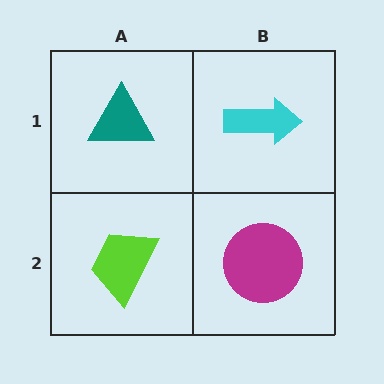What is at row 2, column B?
A magenta circle.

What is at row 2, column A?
A lime trapezoid.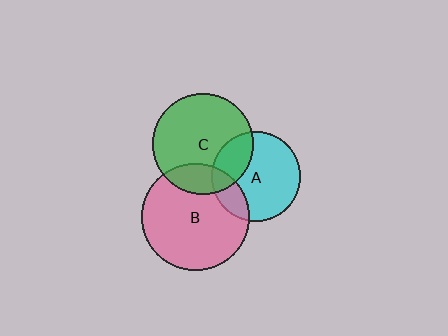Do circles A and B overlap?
Yes.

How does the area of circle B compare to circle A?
Approximately 1.4 times.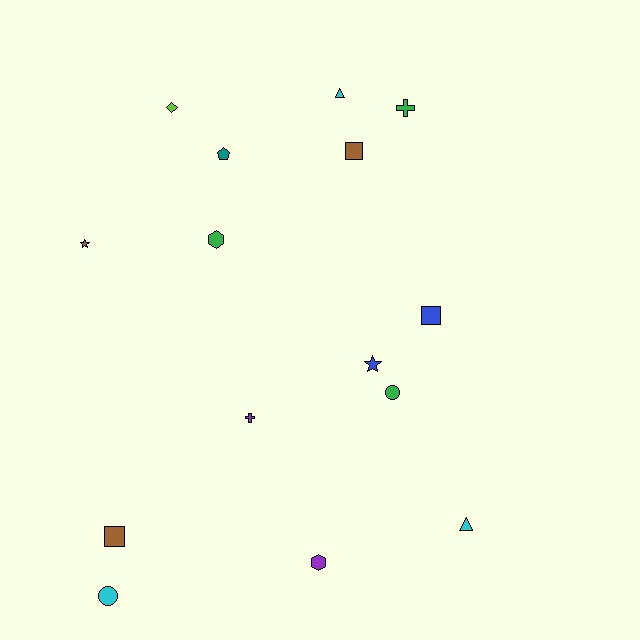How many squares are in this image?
There are 3 squares.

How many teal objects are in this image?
There is 1 teal object.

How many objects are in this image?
There are 15 objects.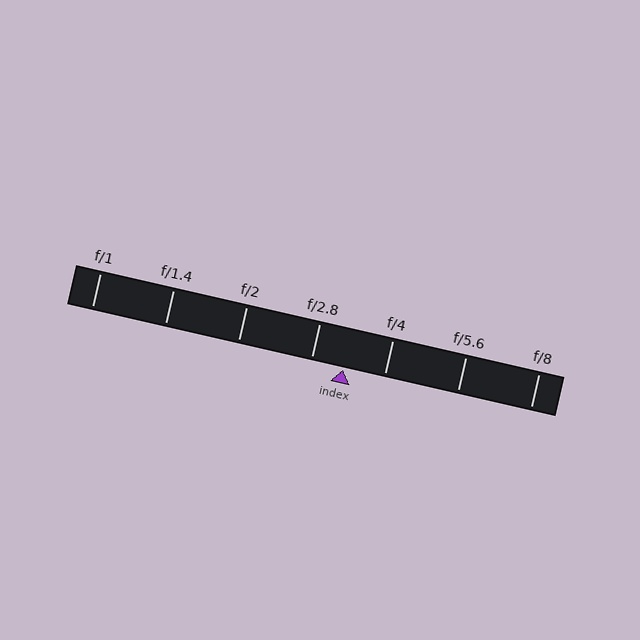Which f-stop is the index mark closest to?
The index mark is closest to f/2.8.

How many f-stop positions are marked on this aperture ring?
There are 7 f-stop positions marked.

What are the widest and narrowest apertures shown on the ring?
The widest aperture shown is f/1 and the narrowest is f/8.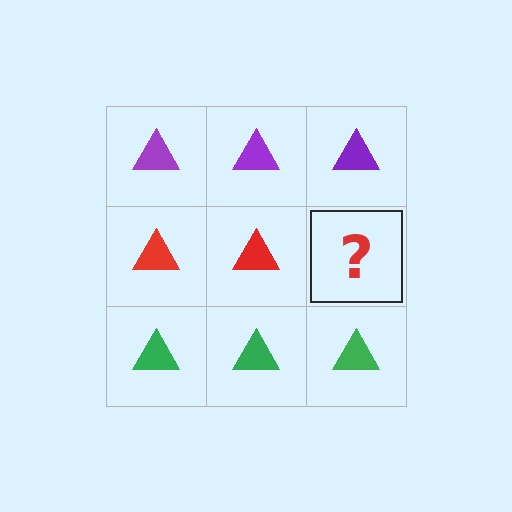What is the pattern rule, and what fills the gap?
The rule is that each row has a consistent color. The gap should be filled with a red triangle.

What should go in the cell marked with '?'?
The missing cell should contain a red triangle.